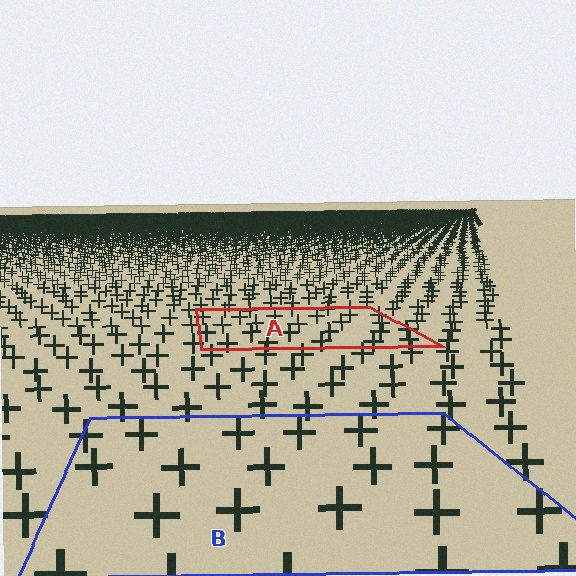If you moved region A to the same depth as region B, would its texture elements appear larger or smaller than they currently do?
They would appear larger. At a closer depth, the same texture elements are projected at a bigger on-screen size.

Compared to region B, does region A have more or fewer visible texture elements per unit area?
Region A has more texture elements per unit area — they are packed more densely because it is farther away.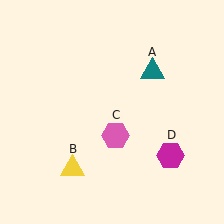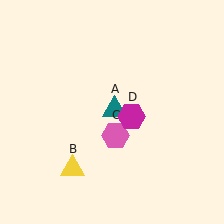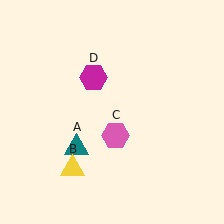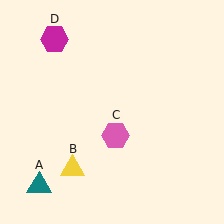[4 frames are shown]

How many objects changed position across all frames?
2 objects changed position: teal triangle (object A), magenta hexagon (object D).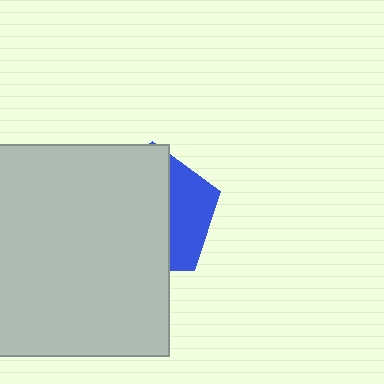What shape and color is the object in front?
The object in front is a light gray square.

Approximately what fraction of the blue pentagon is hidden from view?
Roughly 67% of the blue pentagon is hidden behind the light gray square.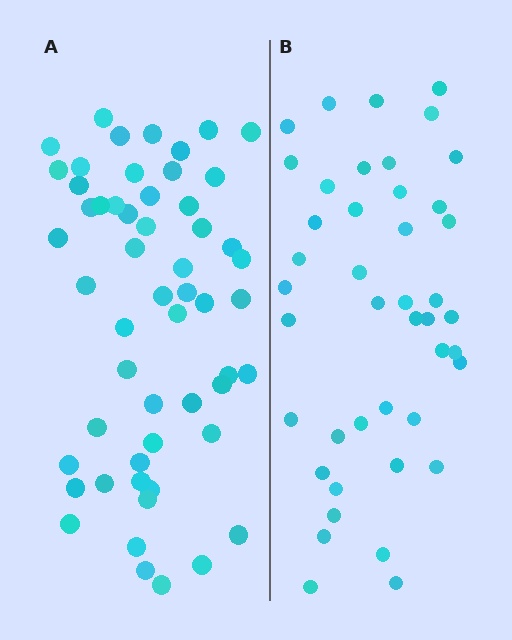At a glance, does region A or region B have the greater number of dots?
Region A (the left region) has more dots.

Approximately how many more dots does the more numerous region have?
Region A has roughly 12 or so more dots than region B.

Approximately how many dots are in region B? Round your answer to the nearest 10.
About 40 dots. (The exact count is 43, which rounds to 40.)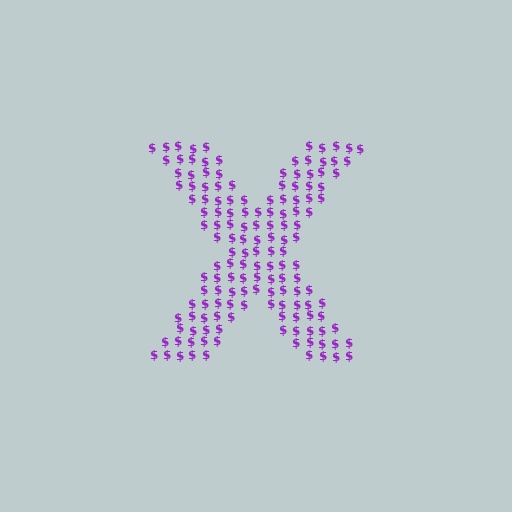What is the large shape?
The large shape is the letter X.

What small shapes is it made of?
It is made of small dollar signs.